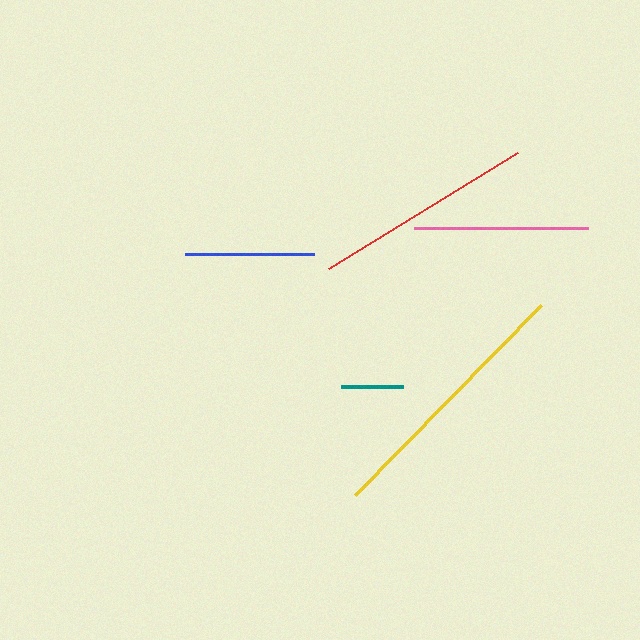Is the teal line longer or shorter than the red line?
The red line is longer than the teal line.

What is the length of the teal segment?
The teal segment is approximately 62 pixels long.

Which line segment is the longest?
The yellow line is the longest at approximately 266 pixels.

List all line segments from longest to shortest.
From longest to shortest: yellow, red, pink, blue, teal.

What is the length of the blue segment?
The blue segment is approximately 129 pixels long.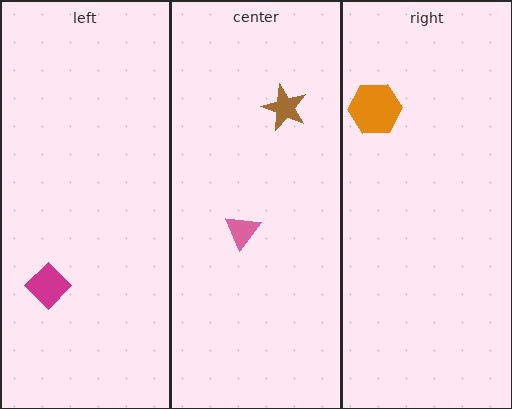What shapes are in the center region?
The brown star, the pink triangle.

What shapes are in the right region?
The orange hexagon.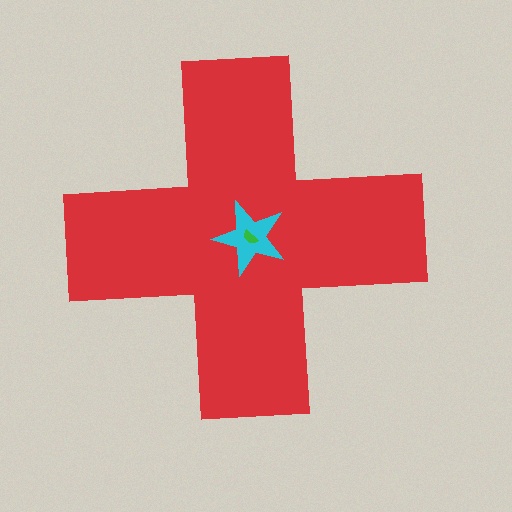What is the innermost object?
The green semicircle.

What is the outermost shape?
The red cross.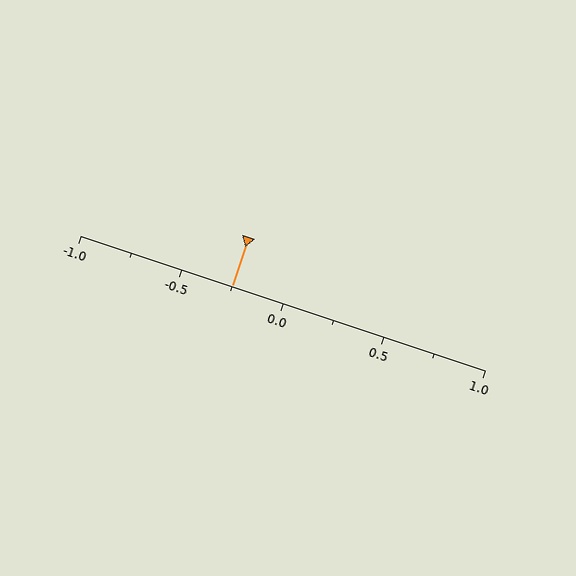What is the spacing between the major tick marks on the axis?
The major ticks are spaced 0.5 apart.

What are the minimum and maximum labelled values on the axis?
The axis runs from -1.0 to 1.0.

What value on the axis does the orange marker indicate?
The marker indicates approximately -0.25.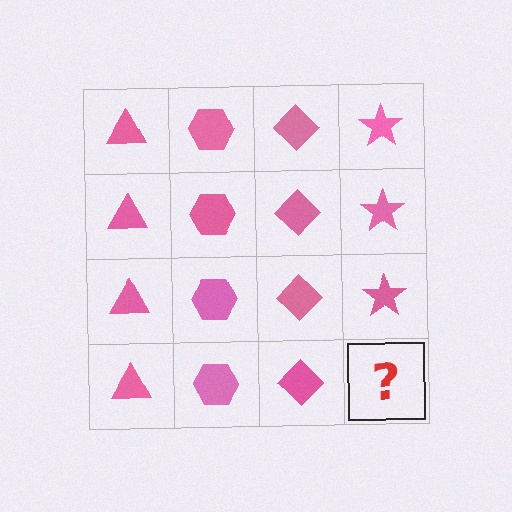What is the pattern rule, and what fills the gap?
The rule is that each column has a consistent shape. The gap should be filled with a pink star.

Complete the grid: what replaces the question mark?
The question mark should be replaced with a pink star.